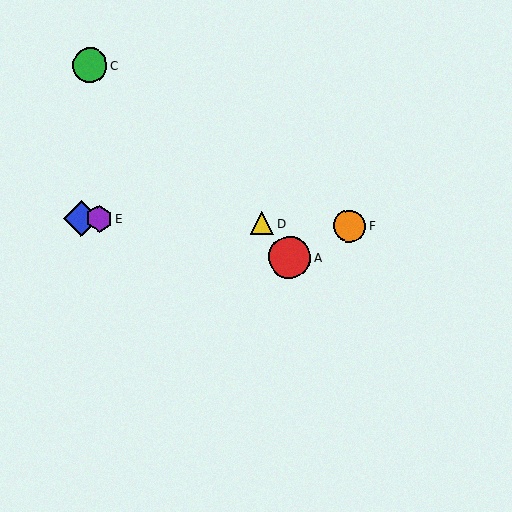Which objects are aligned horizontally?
Objects B, D, E, F are aligned horizontally.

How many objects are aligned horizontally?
4 objects (B, D, E, F) are aligned horizontally.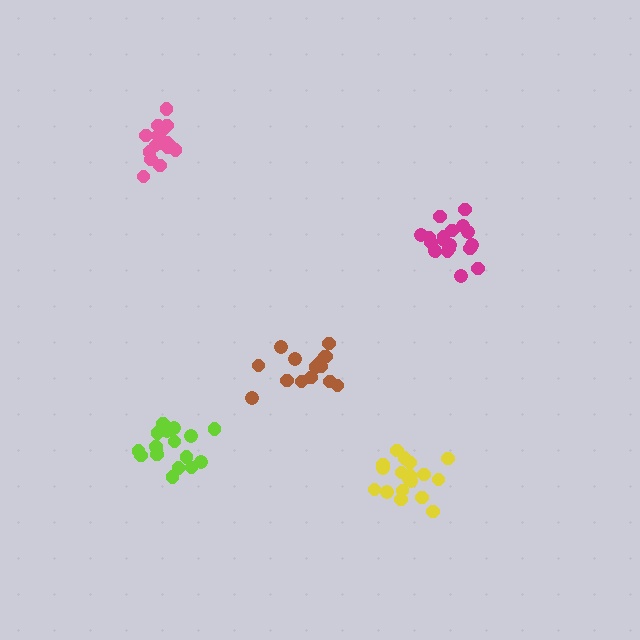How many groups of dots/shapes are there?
There are 5 groups.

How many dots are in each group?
Group 1: 15 dots, Group 2: 16 dots, Group 3: 17 dots, Group 4: 19 dots, Group 5: 18 dots (85 total).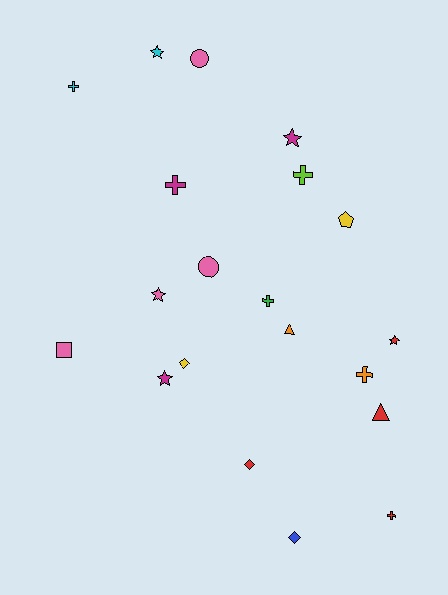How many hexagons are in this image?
There are no hexagons.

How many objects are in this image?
There are 20 objects.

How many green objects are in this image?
There is 1 green object.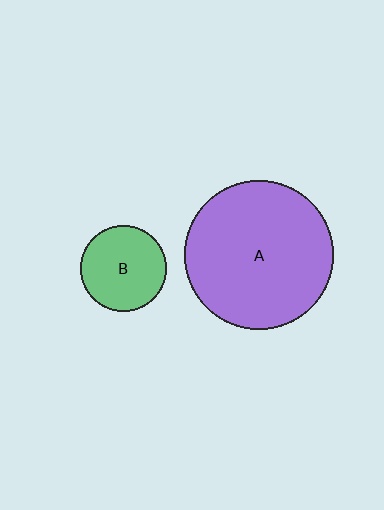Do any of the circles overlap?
No, none of the circles overlap.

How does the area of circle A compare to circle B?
Approximately 3.0 times.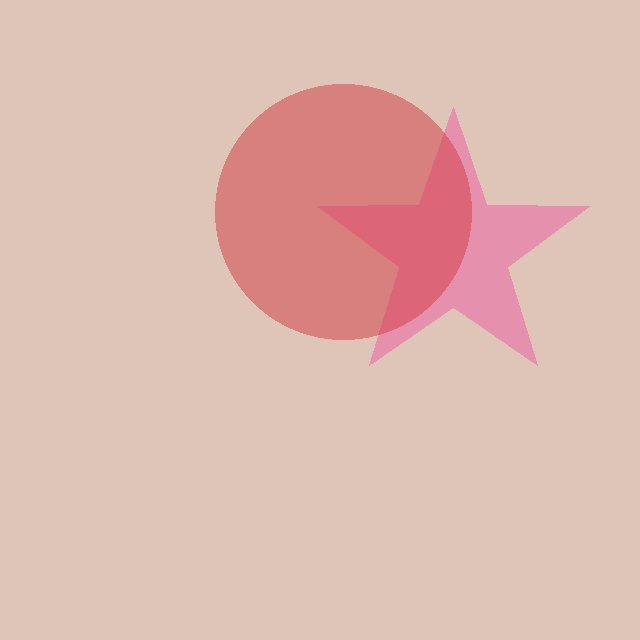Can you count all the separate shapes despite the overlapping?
Yes, there are 2 separate shapes.